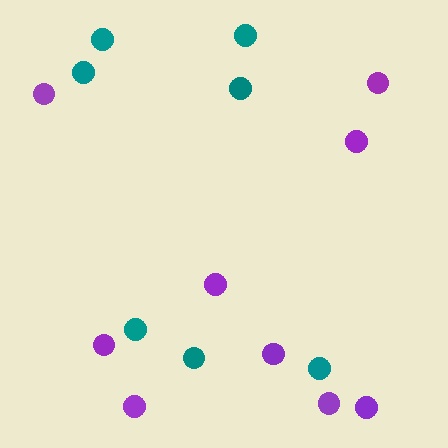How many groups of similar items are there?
There are 2 groups: one group of purple circles (9) and one group of teal circles (7).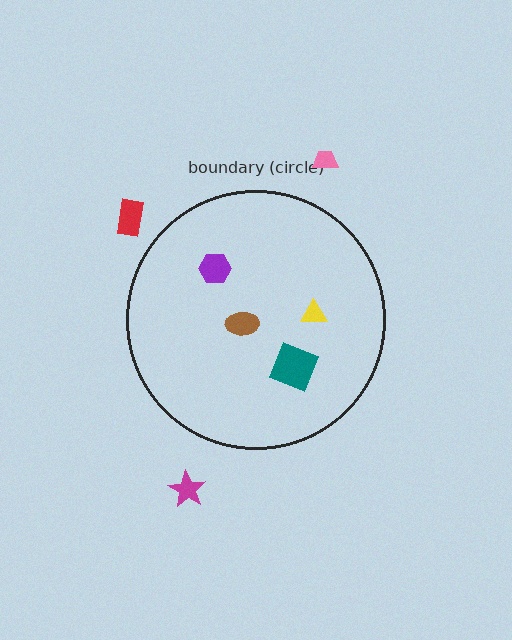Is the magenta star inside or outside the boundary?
Outside.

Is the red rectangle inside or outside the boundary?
Outside.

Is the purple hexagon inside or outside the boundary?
Inside.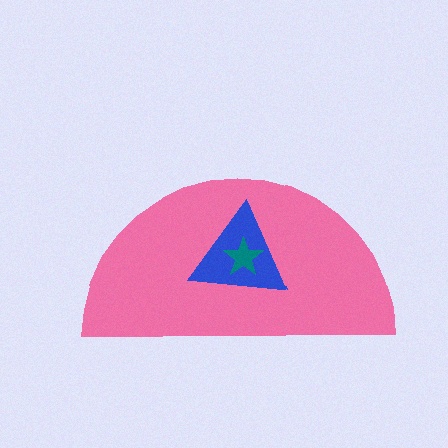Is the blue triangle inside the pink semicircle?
Yes.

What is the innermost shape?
The teal star.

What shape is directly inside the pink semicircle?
The blue triangle.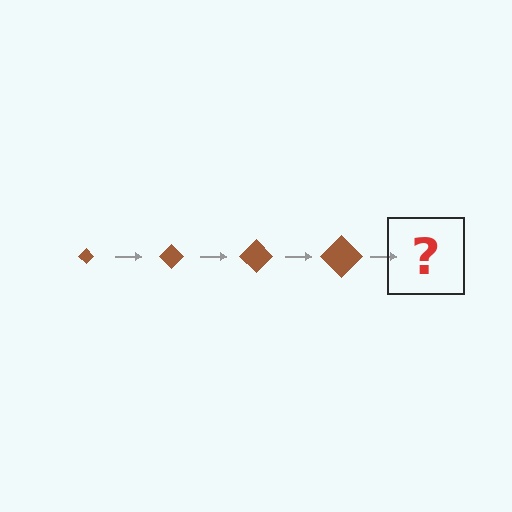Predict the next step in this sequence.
The next step is a brown diamond, larger than the previous one.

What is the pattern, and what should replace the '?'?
The pattern is that the diamond gets progressively larger each step. The '?' should be a brown diamond, larger than the previous one.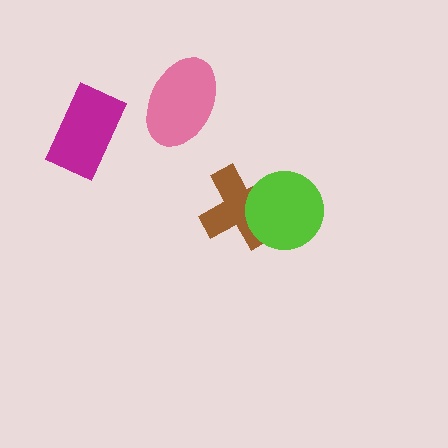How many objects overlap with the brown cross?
1 object overlaps with the brown cross.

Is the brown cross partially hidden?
Yes, it is partially covered by another shape.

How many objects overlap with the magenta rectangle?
0 objects overlap with the magenta rectangle.